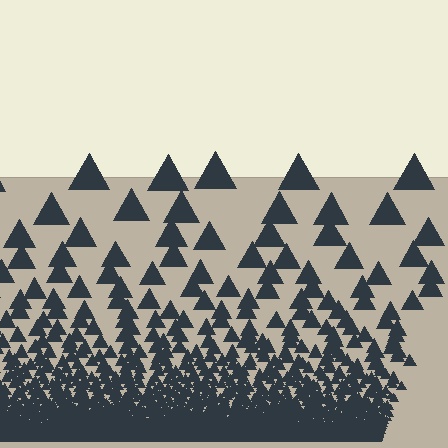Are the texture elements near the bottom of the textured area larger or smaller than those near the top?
Smaller. The gradient is inverted — elements near the bottom are smaller and denser.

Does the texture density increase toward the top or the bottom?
Density increases toward the bottom.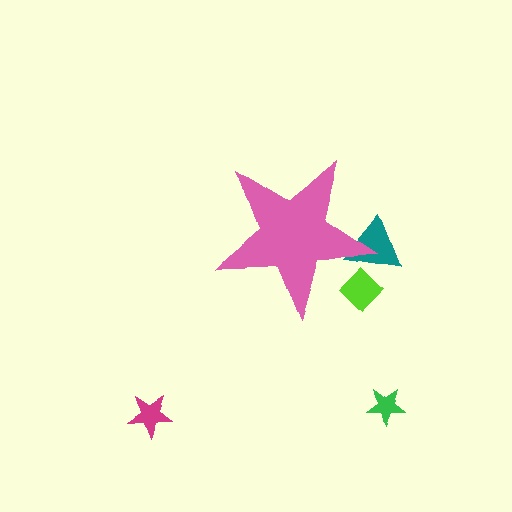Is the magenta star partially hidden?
No, the magenta star is fully visible.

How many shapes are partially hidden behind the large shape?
2 shapes are partially hidden.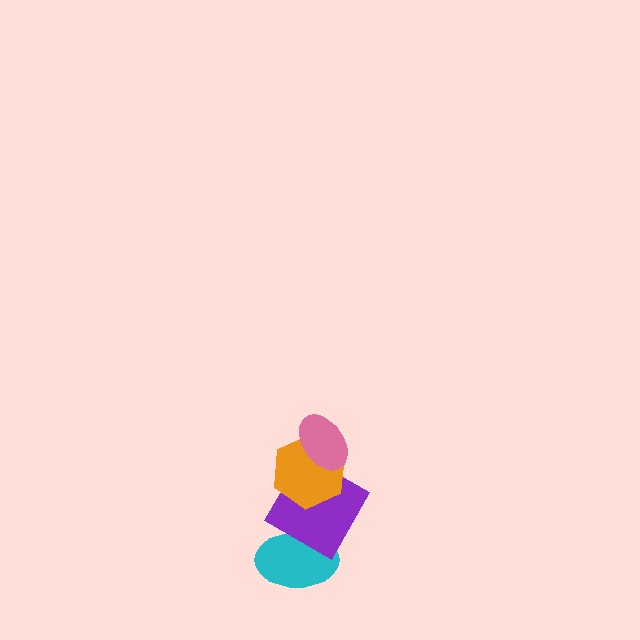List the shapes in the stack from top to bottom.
From top to bottom: the pink ellipse, the orange hexagon, the purple diamond, the cyan ellipse.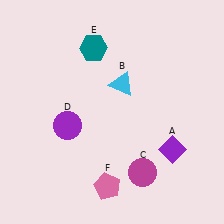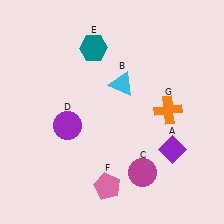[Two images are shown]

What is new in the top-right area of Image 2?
An orange cross (G) was added in the top-right area of Image 2.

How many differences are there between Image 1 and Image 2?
There is 1 difference between the two images.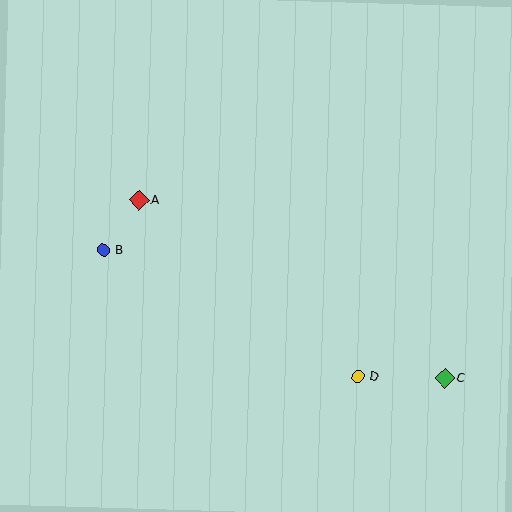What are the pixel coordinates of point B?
Point B is at (103, 250).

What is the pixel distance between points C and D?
The distance between C and D is 87 pixels.